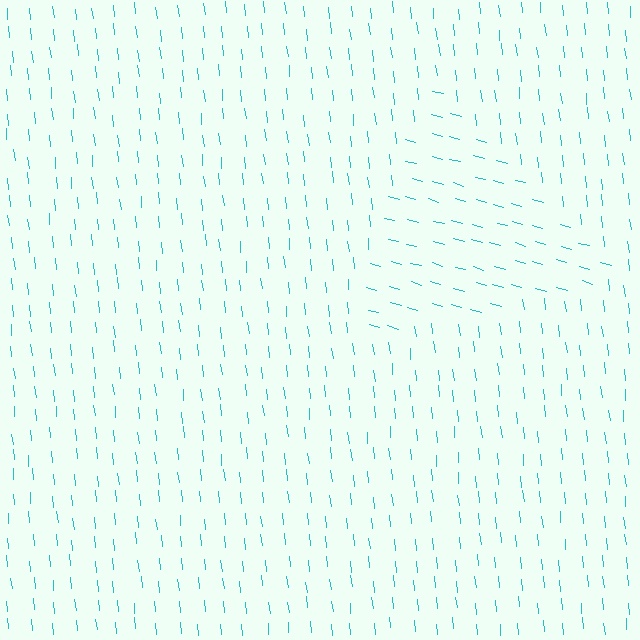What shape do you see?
I see a triangle.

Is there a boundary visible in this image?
Yes, there is a texture boundary formed by a change in line orientation.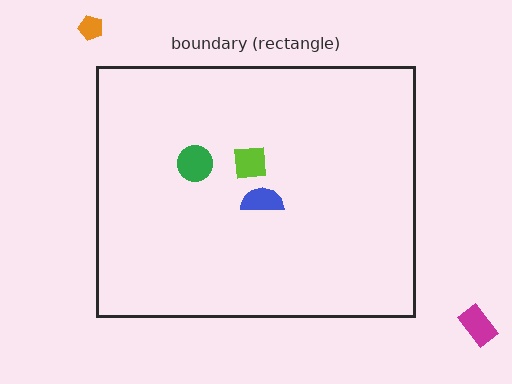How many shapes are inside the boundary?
3 inside, 2 outside.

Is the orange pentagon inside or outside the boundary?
Outside.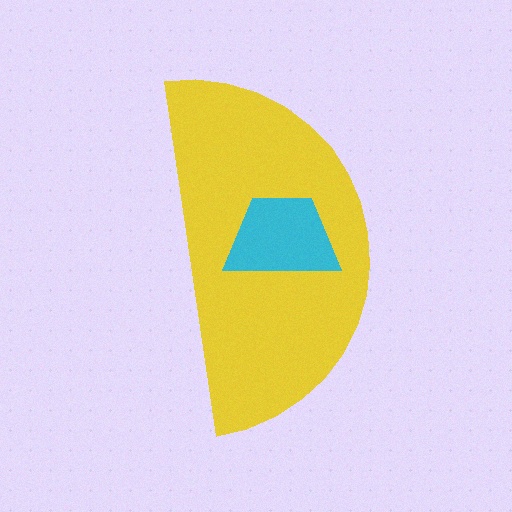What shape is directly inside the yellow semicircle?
The cyan trapezoid.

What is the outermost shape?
The yellow semicircle.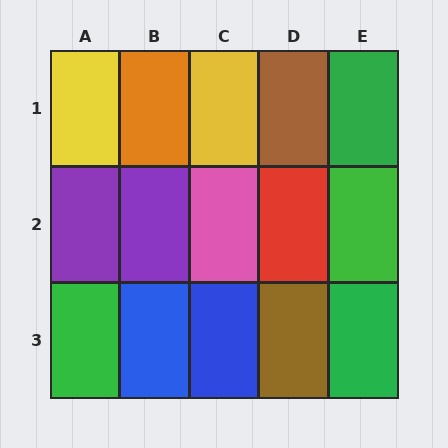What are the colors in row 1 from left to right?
Yellow, orange, yellow, brown, green.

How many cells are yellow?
2 cells are yellow.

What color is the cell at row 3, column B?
Blue.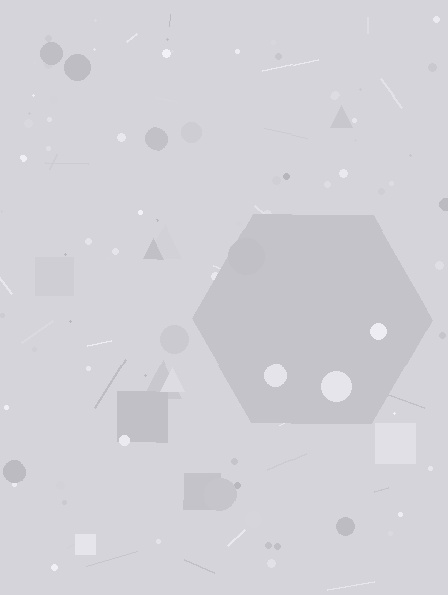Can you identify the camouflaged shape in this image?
The camouflaged shape is a hexagon.